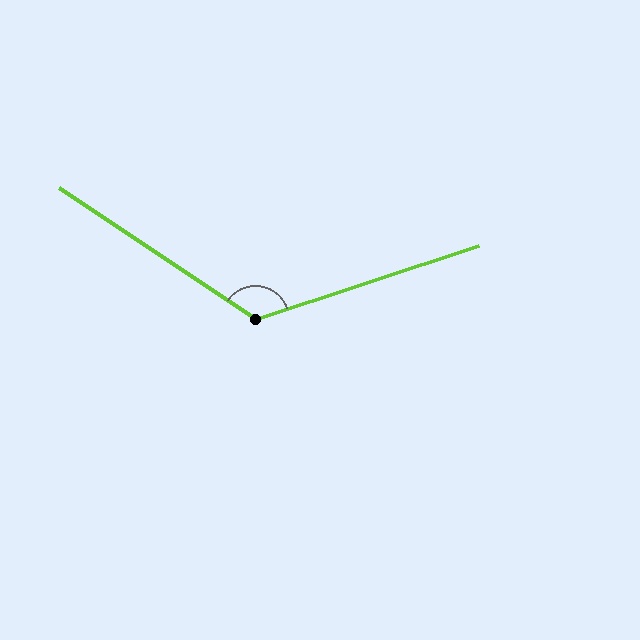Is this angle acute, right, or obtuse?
It is obtuse.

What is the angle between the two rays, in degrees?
Approximately 128 degrees.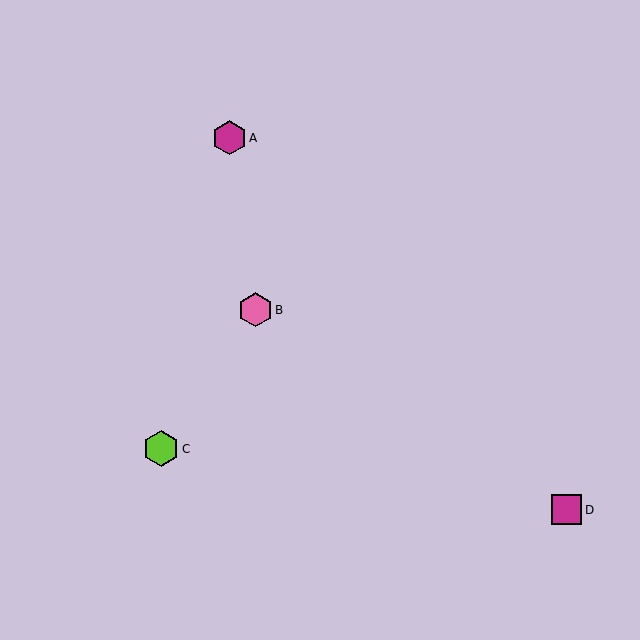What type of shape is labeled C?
Shape C is a lime hexagon.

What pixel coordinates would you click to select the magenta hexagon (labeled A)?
Click at (229, 138) to select the magenta hexagon A.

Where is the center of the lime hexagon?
The center of the lime hexagon is at (161, 449).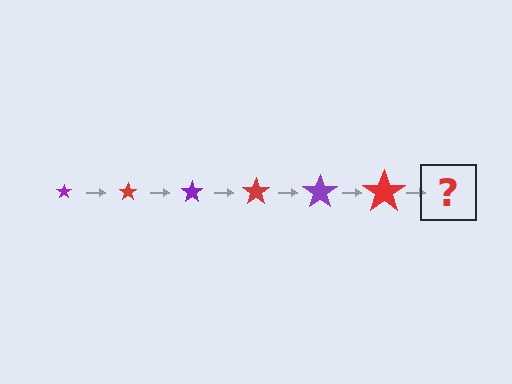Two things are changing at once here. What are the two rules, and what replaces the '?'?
The two rules are that the star grows larger each step and the color cycles through purple and red. The '?' should be a purple star, larger than the previous one.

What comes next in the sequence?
The next element should be a purple star, larger than the previous one.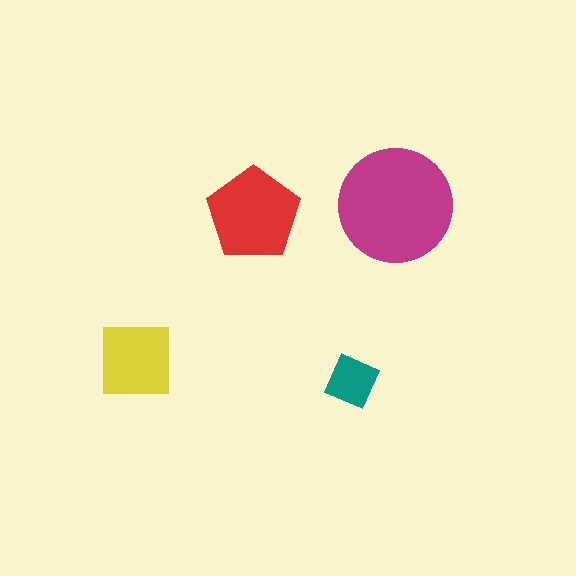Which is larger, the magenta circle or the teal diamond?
The magenta circle.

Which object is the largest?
The magenta circle.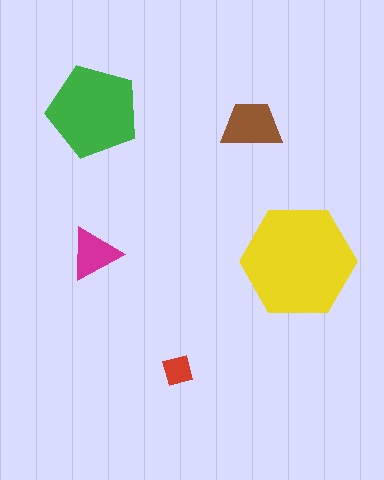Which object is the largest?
The yellow hexagon.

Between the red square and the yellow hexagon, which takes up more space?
The yellow hexagon.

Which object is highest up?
The green pentagon is topmost.